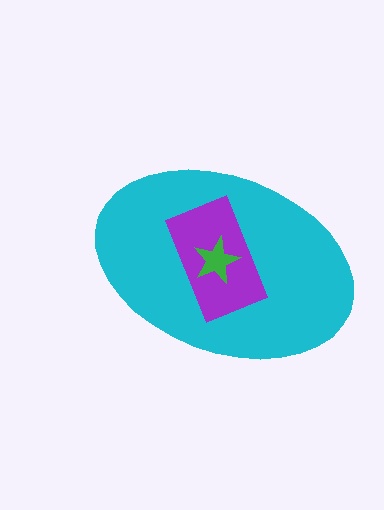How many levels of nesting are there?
3.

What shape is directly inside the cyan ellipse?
The purple rectangle.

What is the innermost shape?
The green star.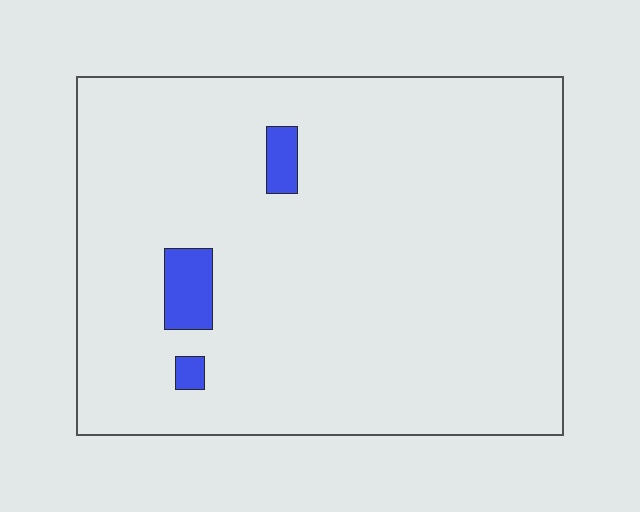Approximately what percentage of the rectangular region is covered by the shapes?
Approximately 5%.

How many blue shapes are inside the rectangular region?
3.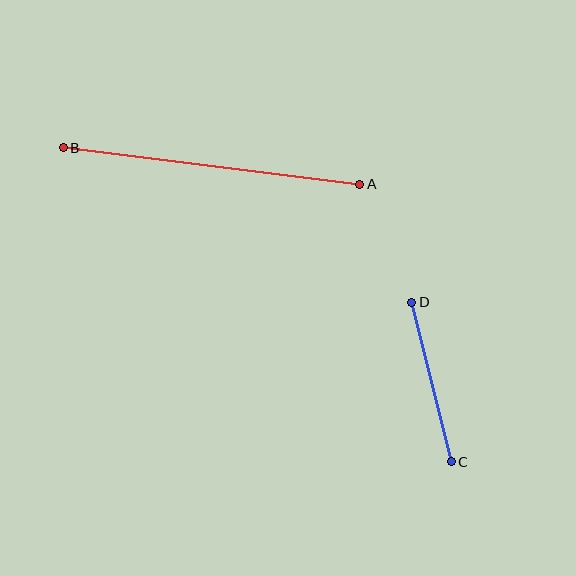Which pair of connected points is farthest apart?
Points A and B are farthest apart.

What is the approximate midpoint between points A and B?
The midpoint is at approximately (211, 166) pixels.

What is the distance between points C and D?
The distance is approximately 164 pixels.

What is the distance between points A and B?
The distance is approximately 299 pixels.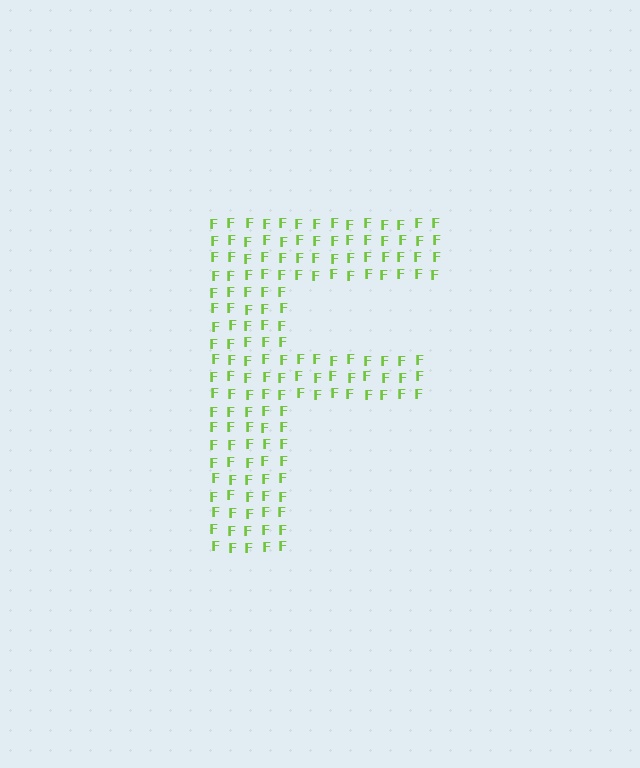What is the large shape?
The large shape is the letter F.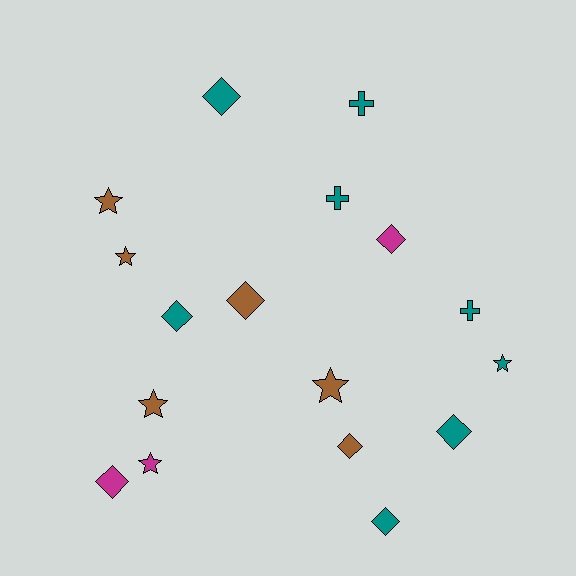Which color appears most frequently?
Teal, with 8 objects.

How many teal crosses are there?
There are 3 teal crosses.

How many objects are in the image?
There are 17 objects.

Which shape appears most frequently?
Diamond, with 8 objects.